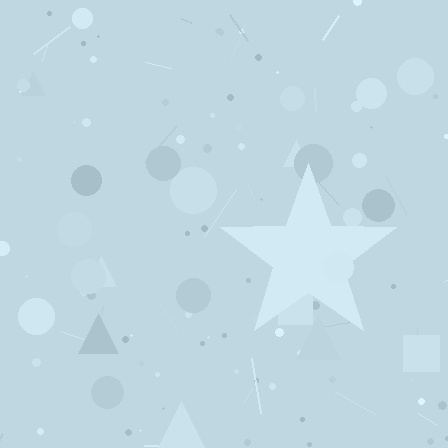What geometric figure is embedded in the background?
A star is embedded in the background.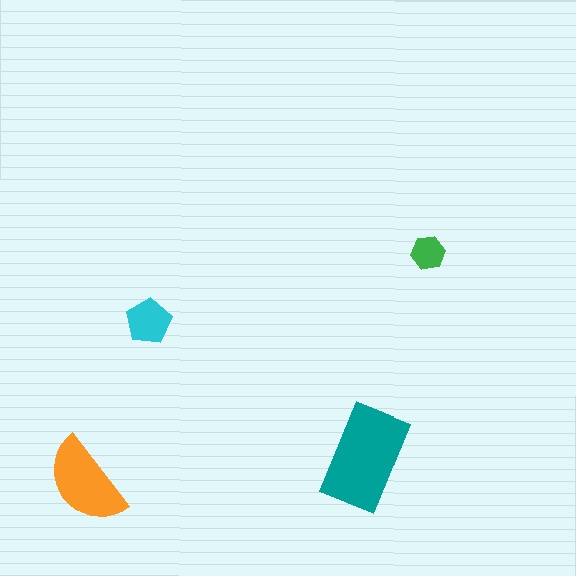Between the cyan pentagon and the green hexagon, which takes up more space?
The cyan pentagon.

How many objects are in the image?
There are 4 objects in the image.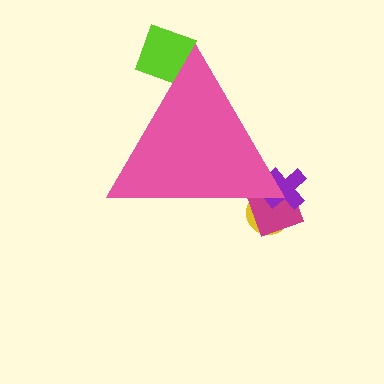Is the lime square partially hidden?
Yes, the lime square is partially hidden behind the pink triangle.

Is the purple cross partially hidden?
Yes, the purple cross is partially hidden behind the pink triangle.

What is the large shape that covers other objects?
A pink triangle.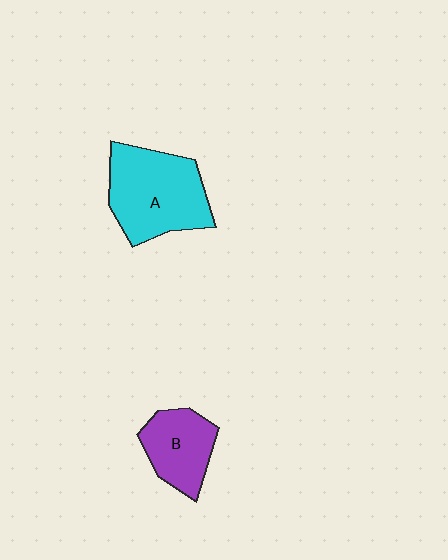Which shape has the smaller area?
Shape B (purple).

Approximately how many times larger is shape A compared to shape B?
Approximately 1.6 times.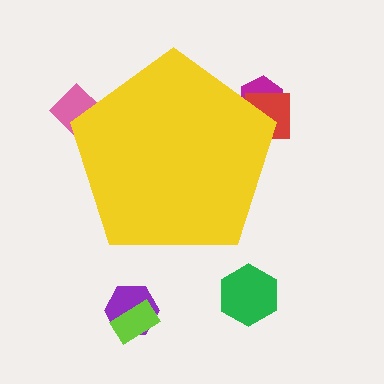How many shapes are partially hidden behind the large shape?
3 shapes are partially hidden.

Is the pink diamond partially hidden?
Yes, the pink diamond is partially hidden behind the yellow pentagon.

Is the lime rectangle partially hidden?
No, the lime rectangle is fully visible.